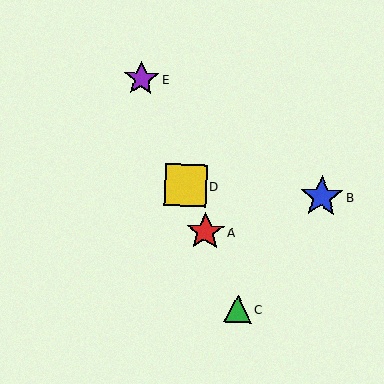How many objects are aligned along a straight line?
4 objects (A, C, D, E) are aligned along a straight line.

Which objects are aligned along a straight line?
Objects A, C, D, E are aligned along a straight line.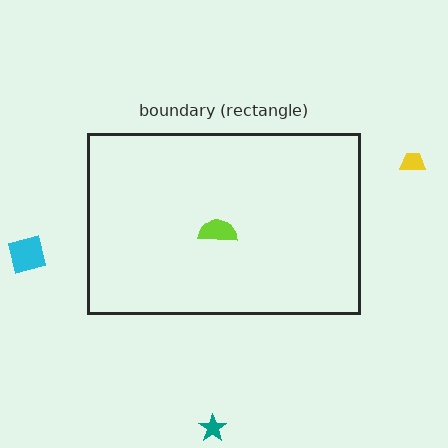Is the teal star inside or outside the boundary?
Outside.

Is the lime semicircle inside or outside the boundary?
Inside.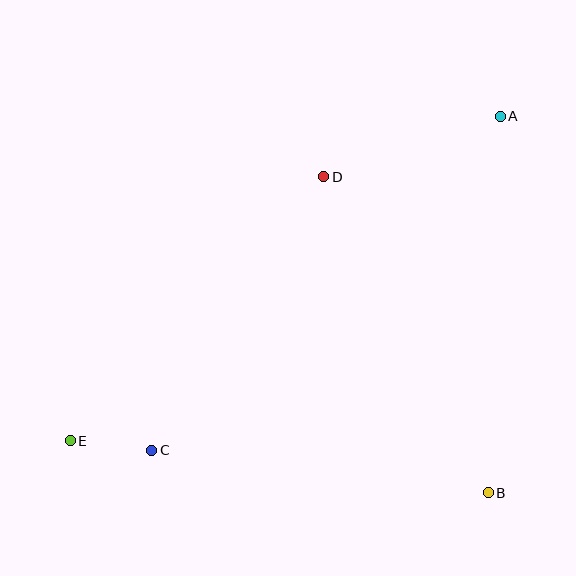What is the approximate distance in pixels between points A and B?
The distance between A and B is approximately 377 pixels.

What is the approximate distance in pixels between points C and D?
The distance between C and D is approximately 323 pixels.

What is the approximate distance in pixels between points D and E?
The distance between D and E is approximately 366 pixels.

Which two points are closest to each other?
Points C and E are closest to each other.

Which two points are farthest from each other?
Points A and E are farthest from each other.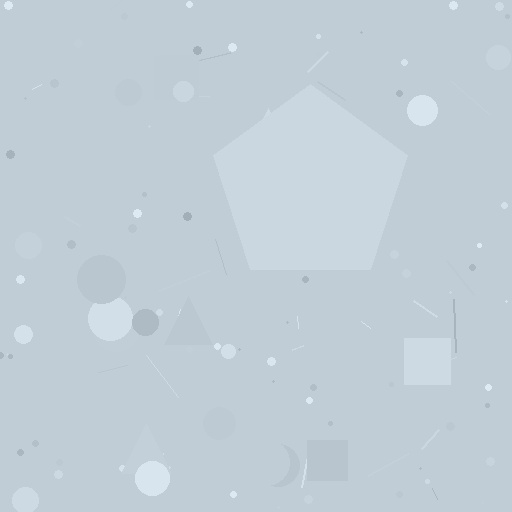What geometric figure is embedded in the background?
A pentagon is embedded in the background.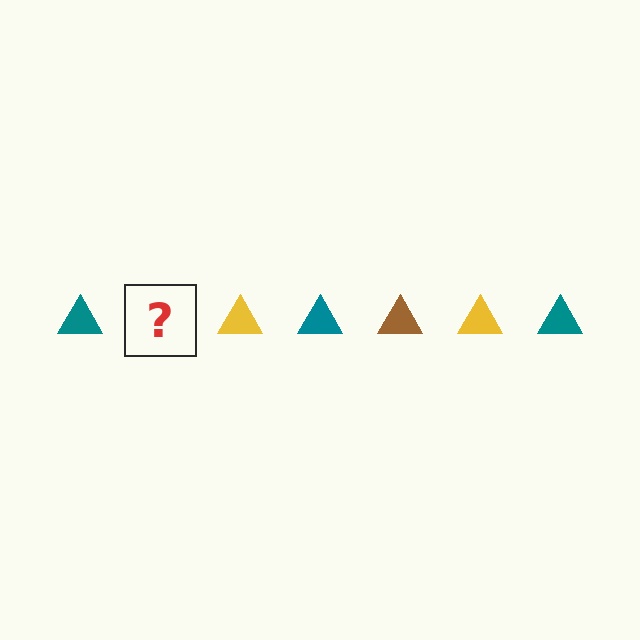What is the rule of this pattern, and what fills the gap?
The rule is that the pattern cycles through teal, brown, yellow triangles. The gap should be filled with a brown triangle.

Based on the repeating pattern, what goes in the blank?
The blank should be a brown triangle.